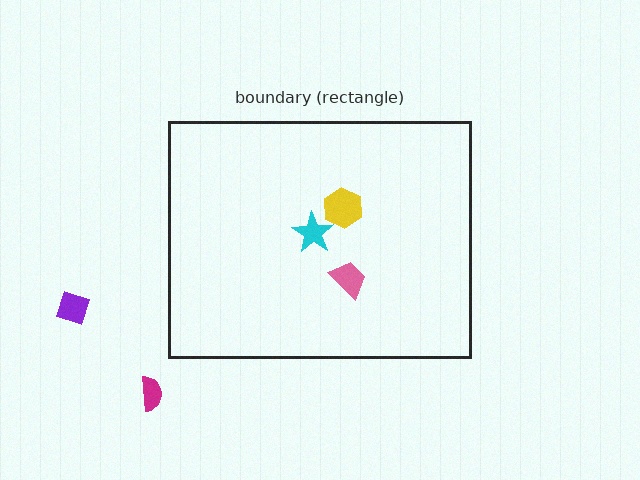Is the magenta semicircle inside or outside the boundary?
Outside.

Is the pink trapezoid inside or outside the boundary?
Inside.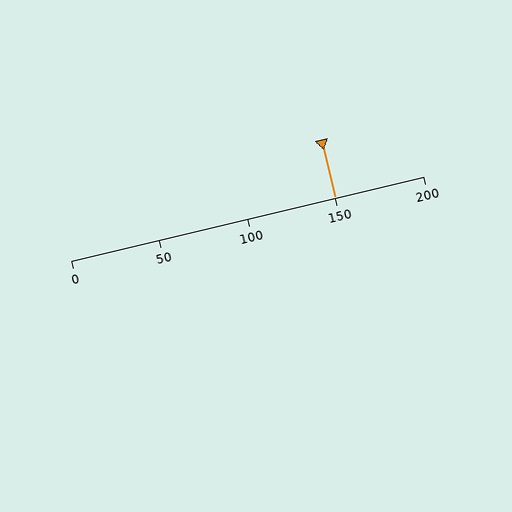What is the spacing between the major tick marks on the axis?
The major ticks are spaced 50 apart.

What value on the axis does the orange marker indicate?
The marker indicates approximately 150.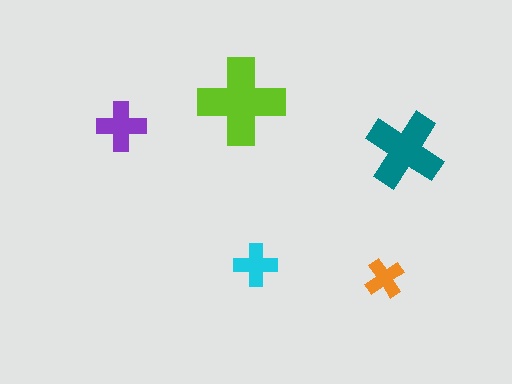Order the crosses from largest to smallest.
the lime one, the teal one, the purple one, the cyan one, the orange one.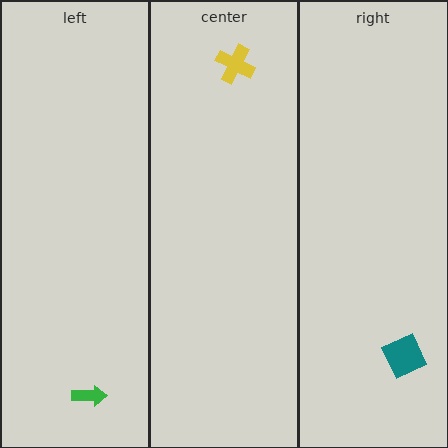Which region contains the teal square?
The right region.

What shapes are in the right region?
The teal square.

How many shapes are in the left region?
1.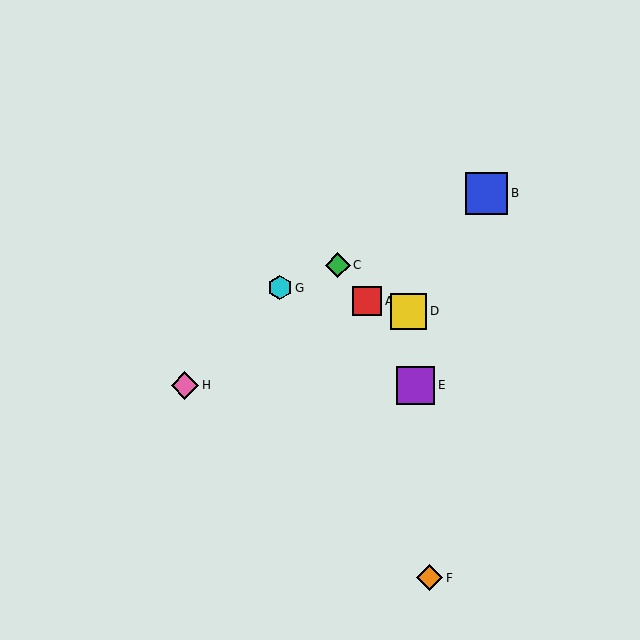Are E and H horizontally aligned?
Yes, both are at y≈385.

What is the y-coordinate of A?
Object A is at y≈301.